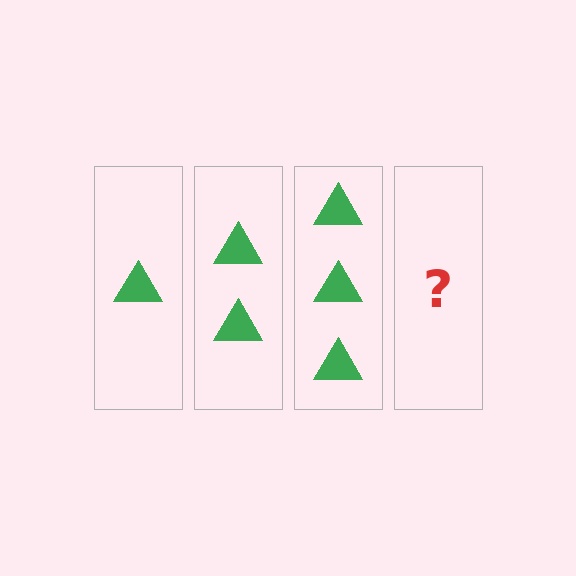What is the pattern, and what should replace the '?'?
The pattern is that each step adds one more triangle. The '?' should be 4 triangles.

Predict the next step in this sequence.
The next step is 4 triangles.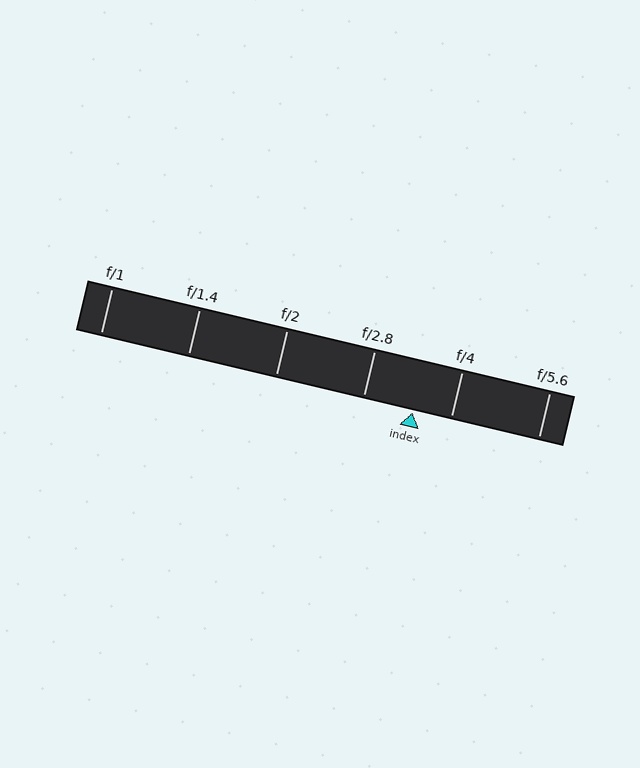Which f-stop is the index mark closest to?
The index mark is closest to f/4.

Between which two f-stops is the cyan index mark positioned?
The index mark is between f/2.8 and f/4.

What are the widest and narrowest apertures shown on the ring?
The widest aperture shown is f/1 and the narrowest is f/5.6.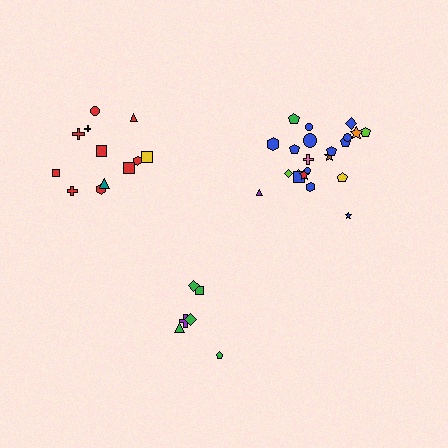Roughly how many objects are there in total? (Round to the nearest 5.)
Roughly 40 objects in total.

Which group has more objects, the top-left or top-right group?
The top-right group.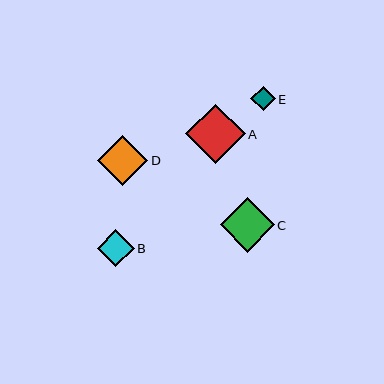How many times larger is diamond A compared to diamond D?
Diamond A is approximately 1.2 times the size of diamond D.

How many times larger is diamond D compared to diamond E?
Diamond D is approximately 2.0 times the size of diamond E.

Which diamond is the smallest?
Diamond E is the smallest with a size of approximately 25 pixels.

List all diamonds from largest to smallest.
From largest to smallest: A, C, D, B, E.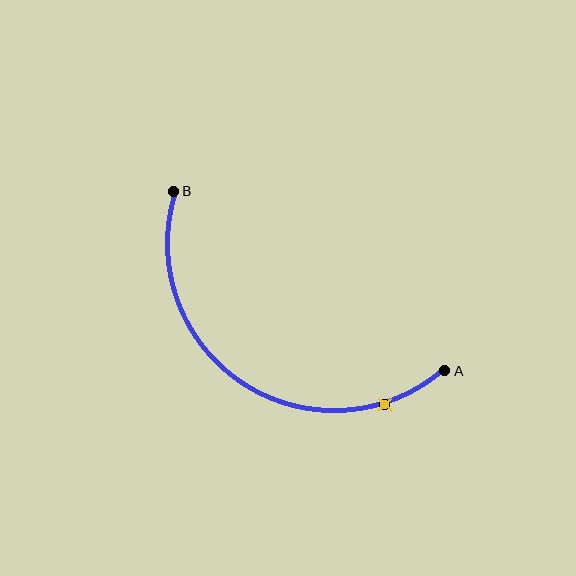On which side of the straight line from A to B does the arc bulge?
The arc bulges below the straight line connecting A and B.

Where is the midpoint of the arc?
The arc midpoint is the point on the curve farthest from the straight line joining A and B. It sits below that line.